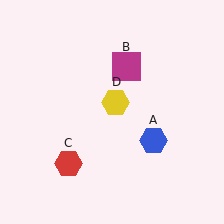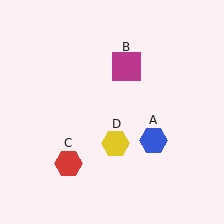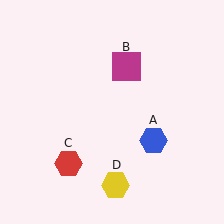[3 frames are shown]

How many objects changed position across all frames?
1 object changed position: yellow hexagon (object D).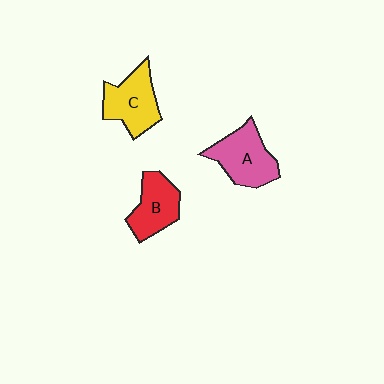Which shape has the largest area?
Shape A (pink).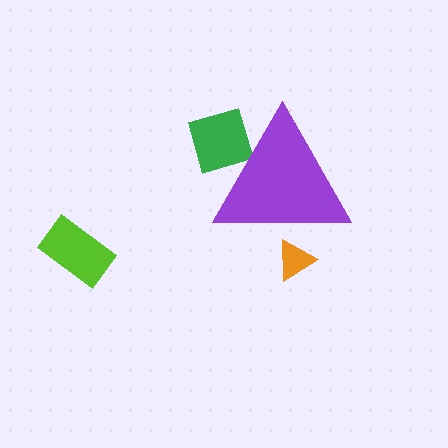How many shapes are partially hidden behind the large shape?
2 shapes are partially hidden.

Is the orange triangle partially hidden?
Yes, the orange triangle is partially hidden behind the purple triangle.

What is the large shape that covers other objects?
A purple triangle.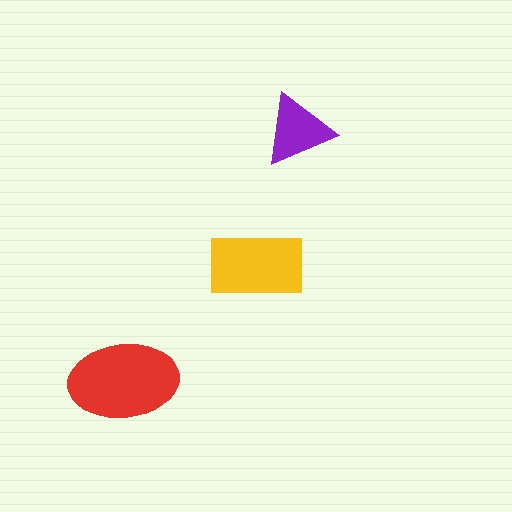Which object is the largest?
The red ellipse.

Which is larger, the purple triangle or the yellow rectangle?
The yellow rectangle.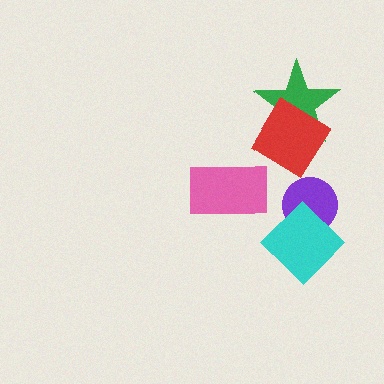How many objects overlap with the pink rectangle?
0 objects overlap with the pink rectangle.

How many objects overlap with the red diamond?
1 object overlaps with the red diamond.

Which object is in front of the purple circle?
The cyan diamond is in front of the purple circle.